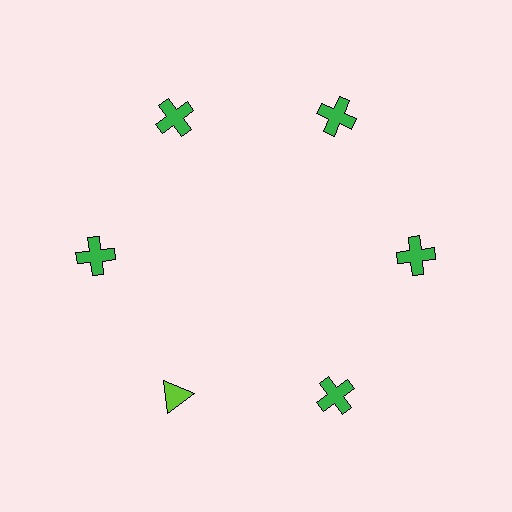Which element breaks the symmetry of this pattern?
The lime triangle at roughly the 7 o'clock position breaks the symmetry. All other shapes are green crosses.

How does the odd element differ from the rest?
It differs in both color (lime instead of green) and shape (triangle instead of cross).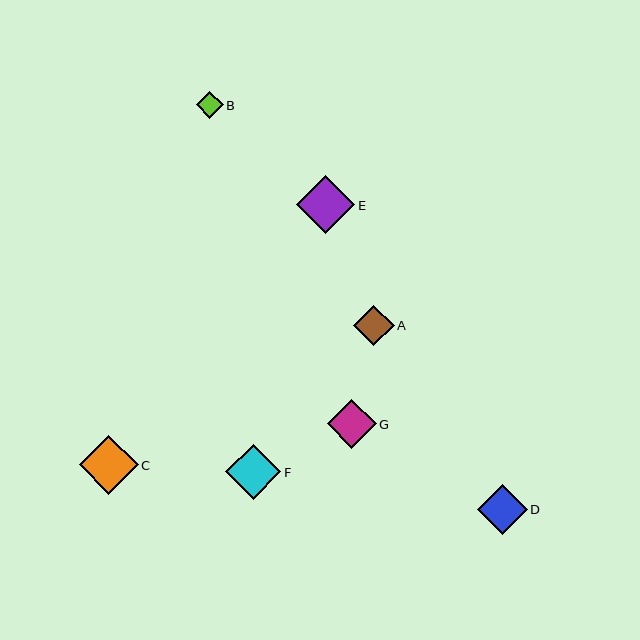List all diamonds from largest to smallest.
From largest to smallest: C, E, F, D, G, A, B.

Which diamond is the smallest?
Diamond B is the smallest with a size of approximately 27 pixels.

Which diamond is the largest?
Diamond C is the largest with a size of approximately 59 pixels.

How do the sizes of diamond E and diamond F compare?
Diamond E and diamond F are approximately the same size.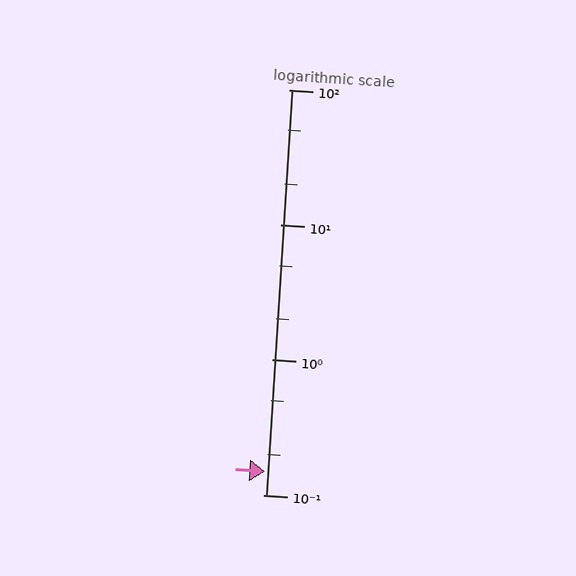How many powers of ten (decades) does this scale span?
The scale spans 3 decades, from 0.1 to 100.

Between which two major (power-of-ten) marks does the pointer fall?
The pointer is between 0.1 and 1.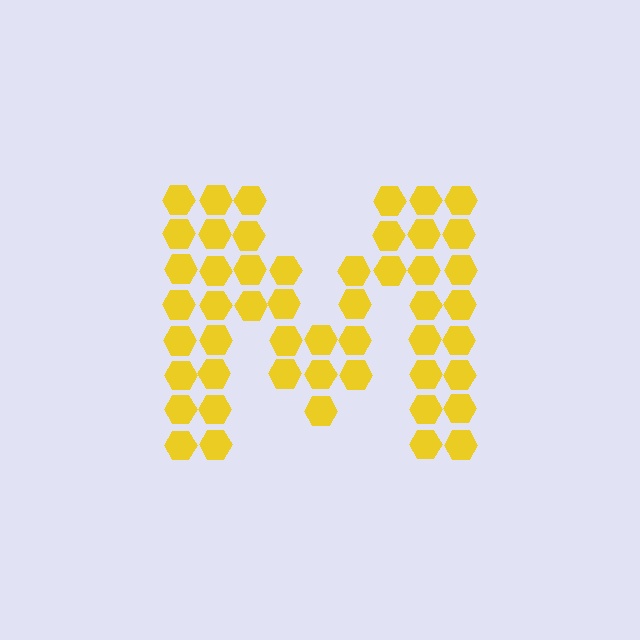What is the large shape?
The large shape is the letter M.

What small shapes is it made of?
It is made of small hexagons.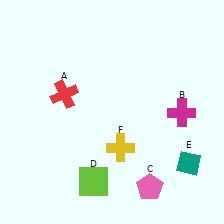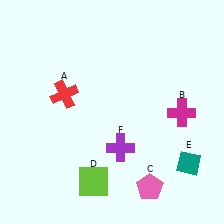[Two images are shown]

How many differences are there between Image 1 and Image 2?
There is 1 difference between the two images.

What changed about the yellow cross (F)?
In Image 1, F is yellow. In Image 2, it changed to purple.